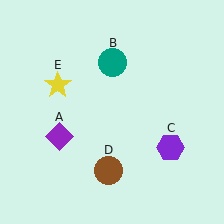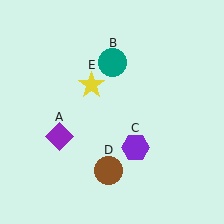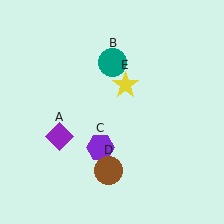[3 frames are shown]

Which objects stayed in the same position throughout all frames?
Purple diamond (object A) and teal circle (object B) and brown circle (object D) remained stationary.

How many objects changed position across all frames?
2 objects changed position: purple hexagon (object C), yellow star (object E).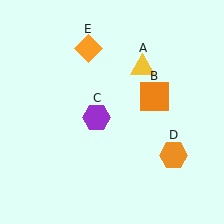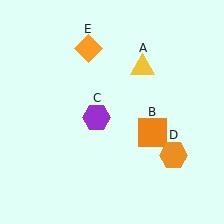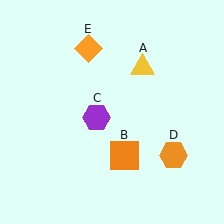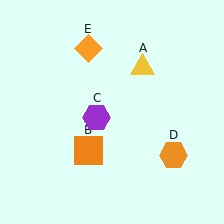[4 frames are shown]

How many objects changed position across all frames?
1 object changed position: orange square (object B).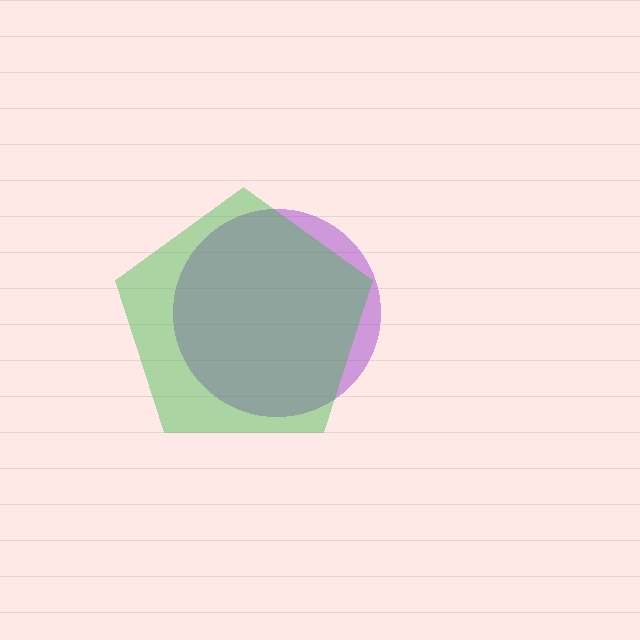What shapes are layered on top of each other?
The layered shapes are: a purple circle, a green pentagon.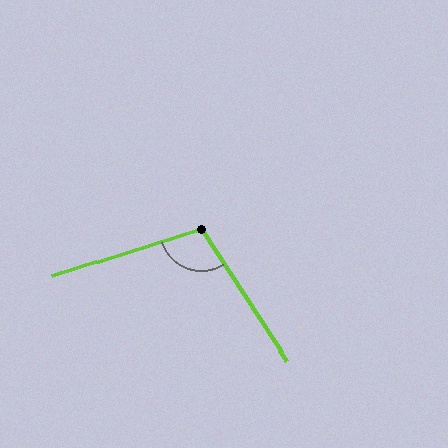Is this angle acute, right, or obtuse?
It is obtuse.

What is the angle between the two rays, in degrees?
Approximately 105 degrees.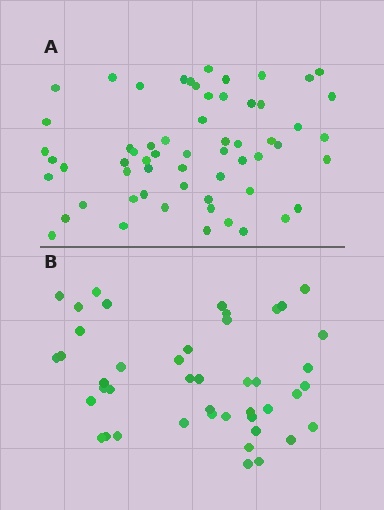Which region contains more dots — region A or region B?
Region A (the top region) has more dots.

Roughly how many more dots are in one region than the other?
Region A has approximately 15 more dots than region B.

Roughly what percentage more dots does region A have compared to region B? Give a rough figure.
About 35% more.